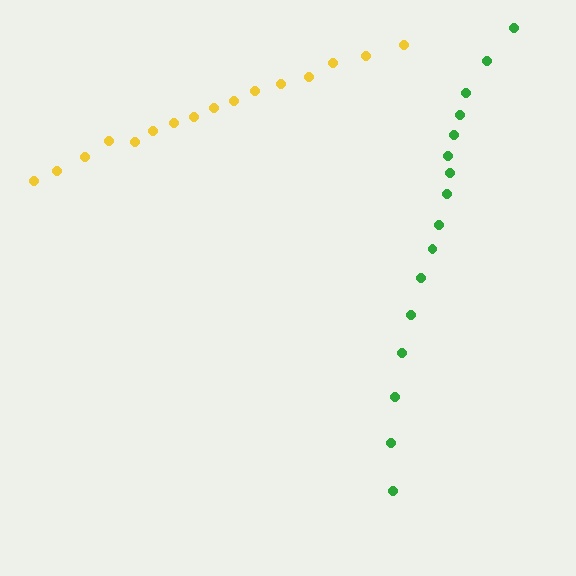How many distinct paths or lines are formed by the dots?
There are 2 distinct paths.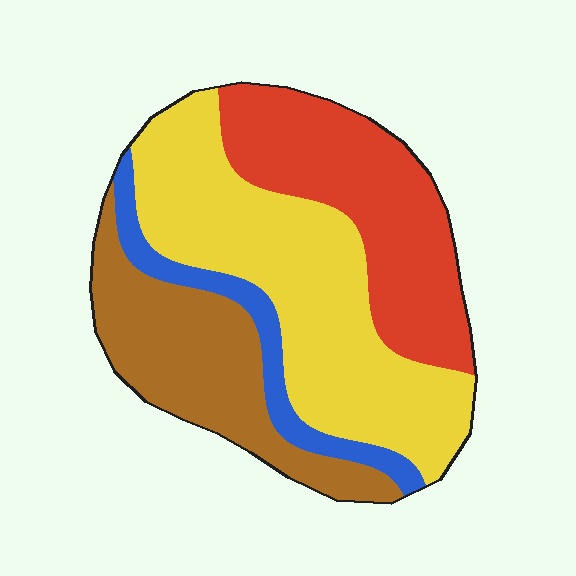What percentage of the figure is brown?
Brown takes up about one quarter (1/4) of the figure.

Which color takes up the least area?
Blue, at roughly 10%.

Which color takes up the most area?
Yellow, at roughly 40%.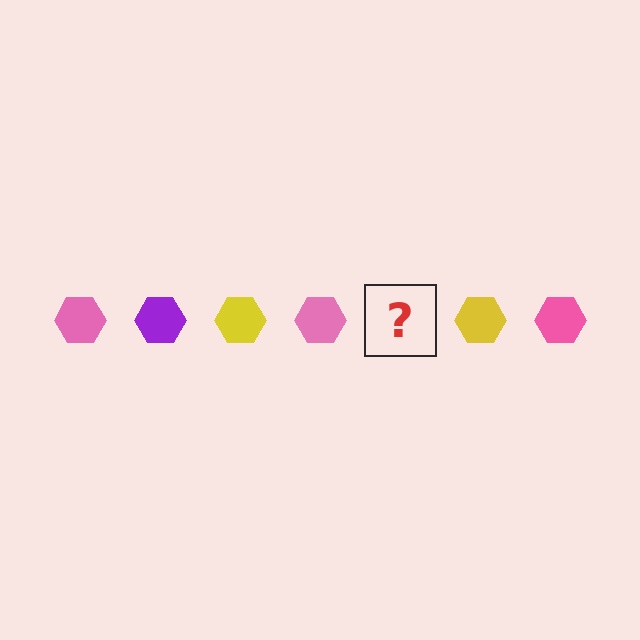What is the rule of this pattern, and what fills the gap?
The rule is that the pattern cycles through pink, purple, yellow hexagons. The gap should be filled with a purple hexagon.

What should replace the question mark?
The question mark should be replaced with a purple hexagon.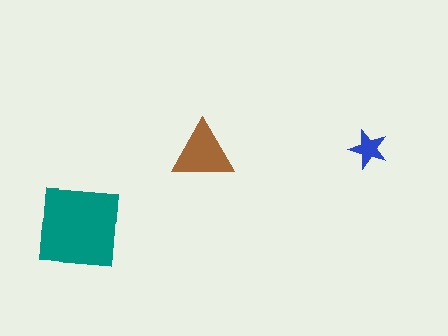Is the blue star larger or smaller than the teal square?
Smaller.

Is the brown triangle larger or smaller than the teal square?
Smaller.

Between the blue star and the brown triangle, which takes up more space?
The brown triangle.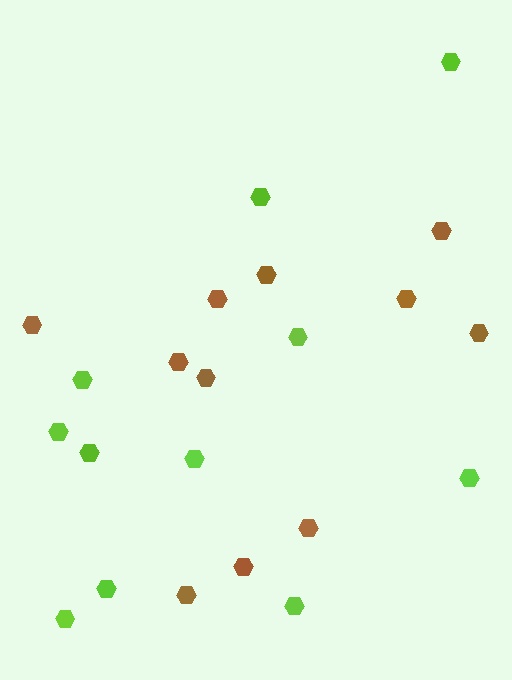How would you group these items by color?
There are 2 groups: one group of lime hexagons (11) and one group of brown hexagons (11).